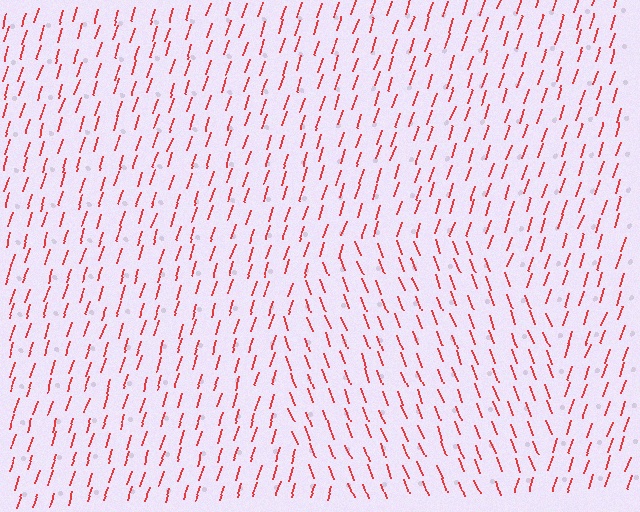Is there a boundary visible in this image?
Yes, there is a texture boundary formed by a change in line orientation.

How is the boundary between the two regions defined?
The boundary is defined purely by a change in line orientation (approximately 39 degrees difference). All lines are the same color and thickness.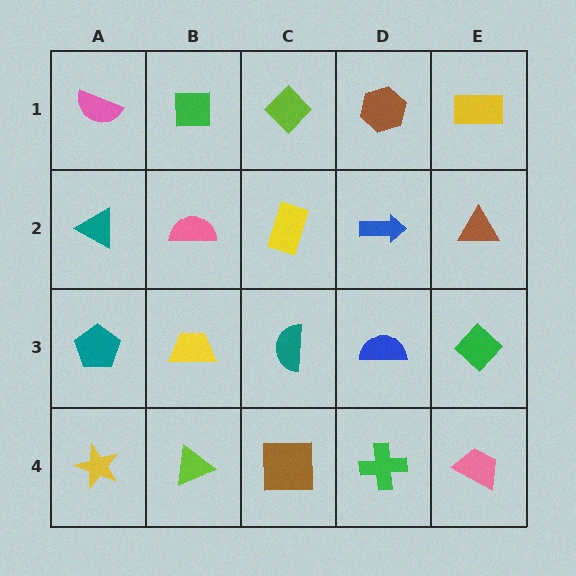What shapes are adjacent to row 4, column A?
A teal pentagon (row 3, column A), a lime triangle (row 4, column B).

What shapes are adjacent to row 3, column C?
A yellow rectangle (row 2, column C), a brown square (row 4, column C), a yellow trapezoid (row 3, column B), a blue semicircle (row 3, column D).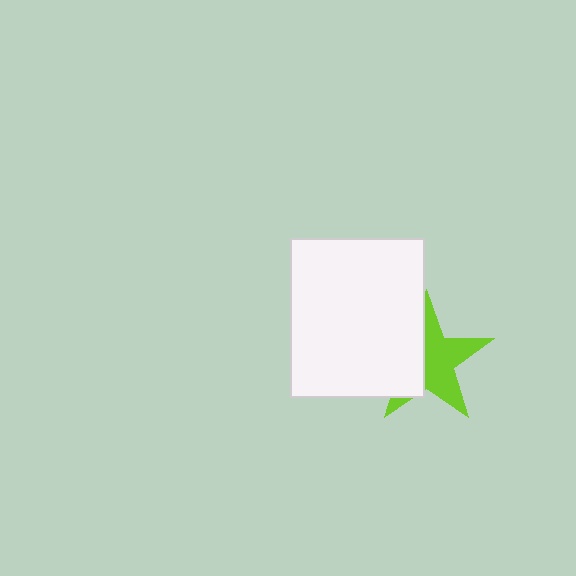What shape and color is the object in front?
The object in front is a white rectangle.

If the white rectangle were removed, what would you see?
You would see the complete lime star.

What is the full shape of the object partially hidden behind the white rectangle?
The partially hidden object is a lime star.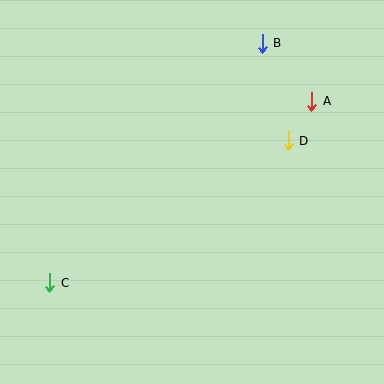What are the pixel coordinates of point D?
Point D is at (288, 141).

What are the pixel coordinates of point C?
Point C is at (50, 283).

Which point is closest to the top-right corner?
Point A is closest to the top-right corner.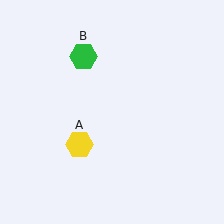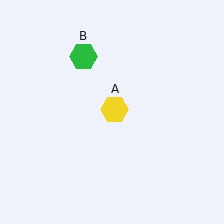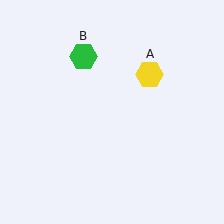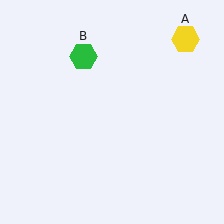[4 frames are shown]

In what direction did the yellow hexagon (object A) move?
The yellow hexagon (object A) moved up and to the right.